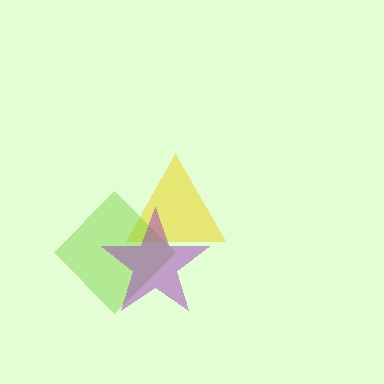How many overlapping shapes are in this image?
There are 3 overlapping shapes in the image.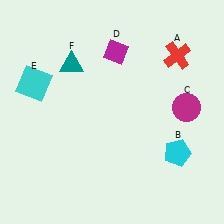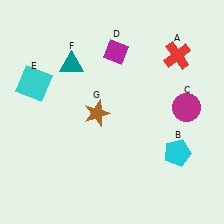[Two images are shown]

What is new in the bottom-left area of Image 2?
A brown star (G) was added in the bottom-left area of Image 2.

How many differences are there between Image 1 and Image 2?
There is 1 difference between the two images.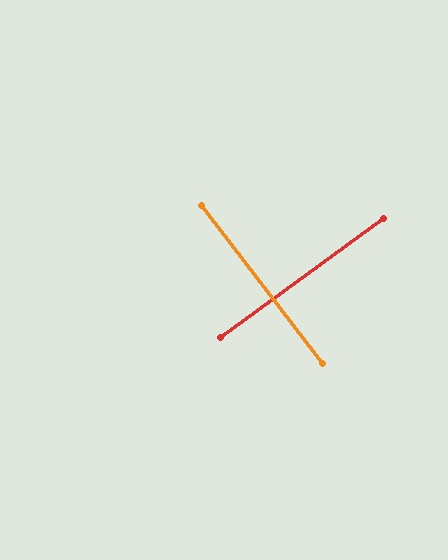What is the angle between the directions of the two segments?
Approximately 89 degrees.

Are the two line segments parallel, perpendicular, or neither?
Perpendicular — they meet at approximately 89°.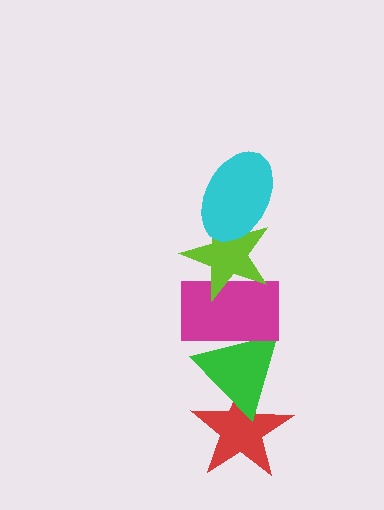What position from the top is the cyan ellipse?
The cyan ellipse is 1st from the top.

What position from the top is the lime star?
The lime star is 2nd from the top.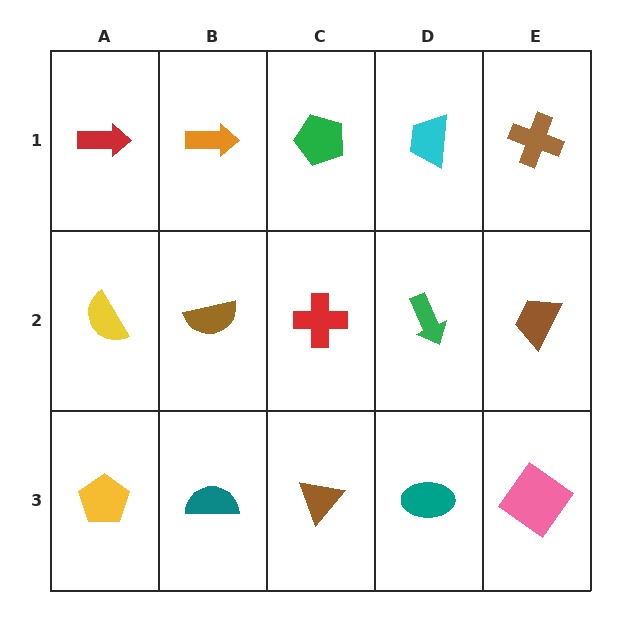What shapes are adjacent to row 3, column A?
A yellow semicircle (row 2, column A), a teal semicircle (row 3, column B).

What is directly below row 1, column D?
A green arrow.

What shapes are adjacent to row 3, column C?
A red cross (row 2, column C), a teal semicircle (row 3, column B), a teal ellipse (row 3, column D).